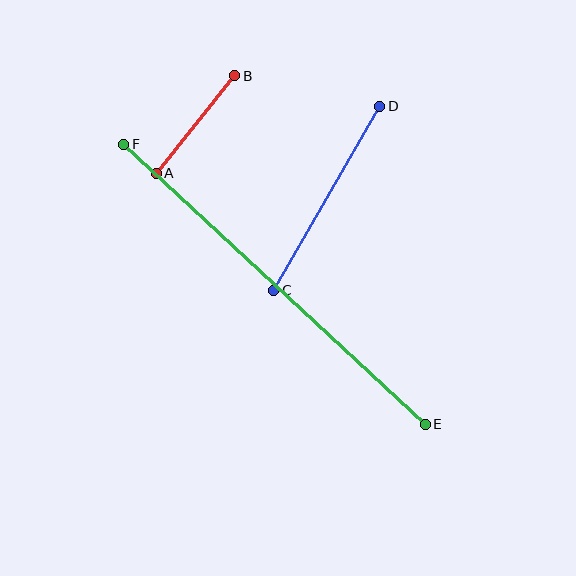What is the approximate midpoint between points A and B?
The midpoint is at approximately (196, 124) pixels.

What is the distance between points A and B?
The distance is approximately 126 pixels.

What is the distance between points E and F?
The distance is approximately 411 pixels.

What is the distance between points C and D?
The distance is approximately 212 pixels.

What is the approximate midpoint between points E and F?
The midpoint is at approximately (275, 284) pixels.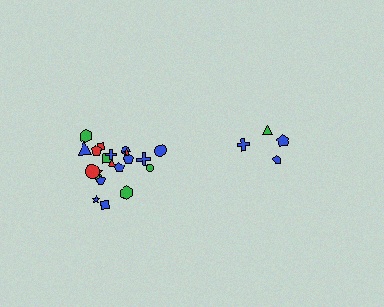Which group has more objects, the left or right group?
The left group.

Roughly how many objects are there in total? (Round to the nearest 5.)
Roughly 25 objects in total.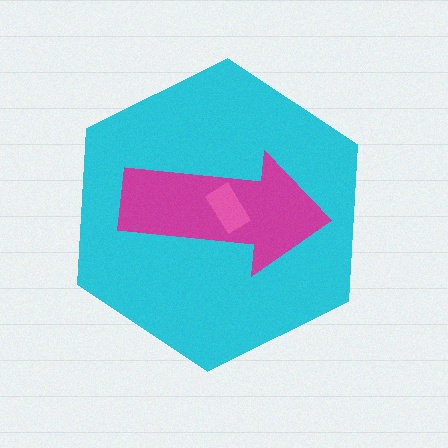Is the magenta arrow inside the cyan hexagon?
Yes.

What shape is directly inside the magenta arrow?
The pink rectangle.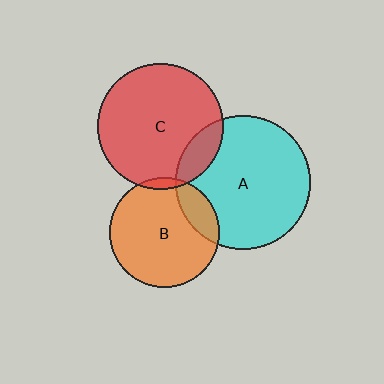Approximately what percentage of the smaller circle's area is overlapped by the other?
Approximately 5%.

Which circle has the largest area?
Circle A (cyan).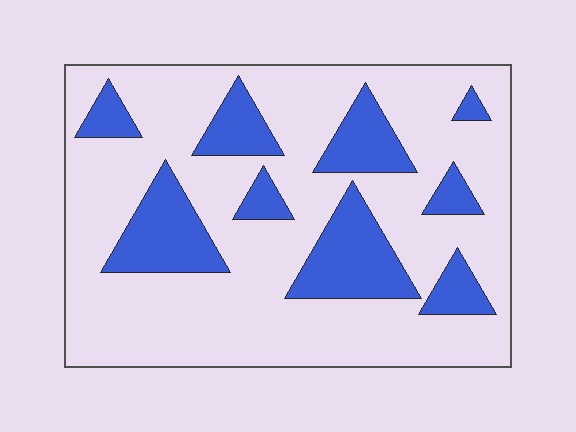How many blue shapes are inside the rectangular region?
9.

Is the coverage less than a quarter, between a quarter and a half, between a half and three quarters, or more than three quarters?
Less than a quarter.